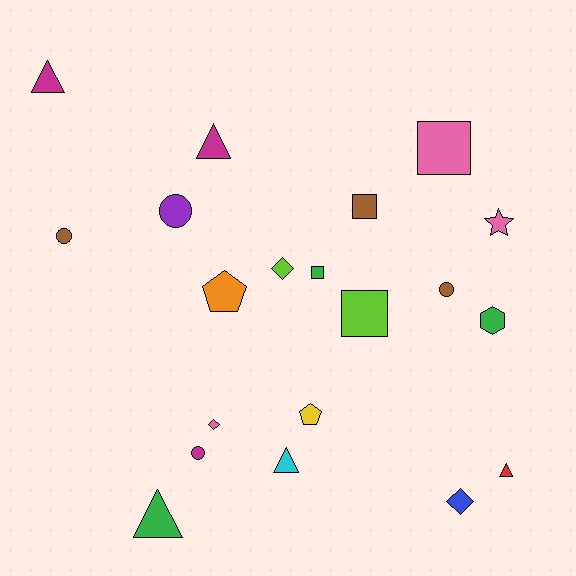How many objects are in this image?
There are 20 objects.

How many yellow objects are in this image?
There is 1 yellow object.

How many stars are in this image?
There is 1 star.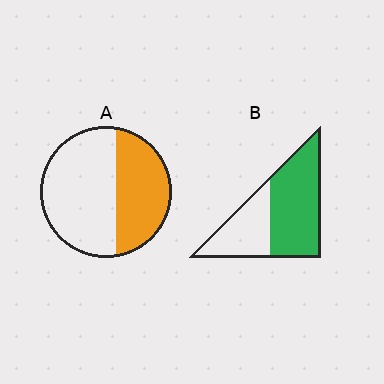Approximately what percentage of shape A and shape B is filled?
A is approximately 40% and B is approximately 60%.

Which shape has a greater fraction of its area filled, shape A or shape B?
Shape B.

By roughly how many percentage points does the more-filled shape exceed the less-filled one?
By roughly 20 percentage points (B over A).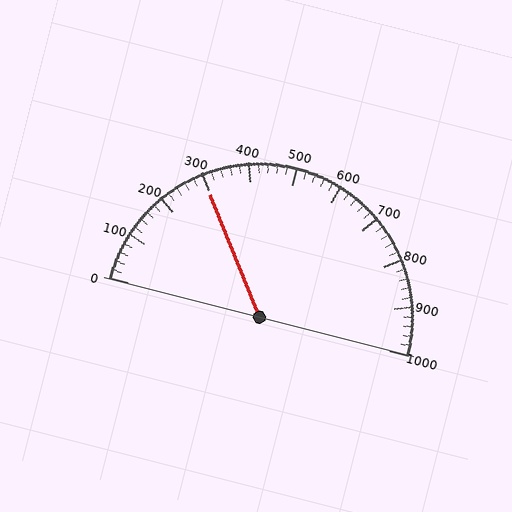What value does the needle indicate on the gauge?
The needle indicates approximately 300.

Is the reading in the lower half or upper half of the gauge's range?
The reading is in the lower half of the range (0 to 1000).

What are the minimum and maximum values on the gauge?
The gauge ranges from 0 to 1000.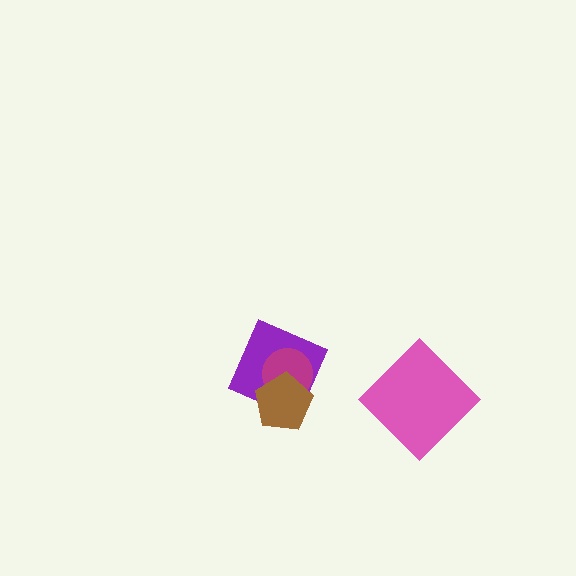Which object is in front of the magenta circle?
The brown pentagon is in front of the magenta circle.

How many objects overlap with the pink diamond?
0 objects overlap with the pink diamond.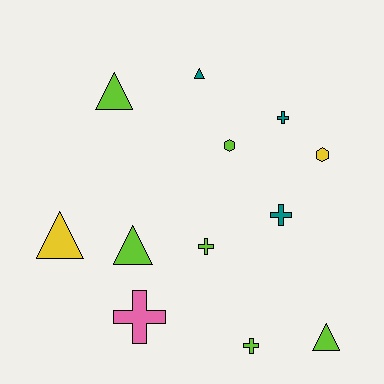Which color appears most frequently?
Lime, with 6 objects.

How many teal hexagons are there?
There are no teal hexagons.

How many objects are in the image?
There are 12 objects.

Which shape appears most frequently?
Triangle, with 5 objects.